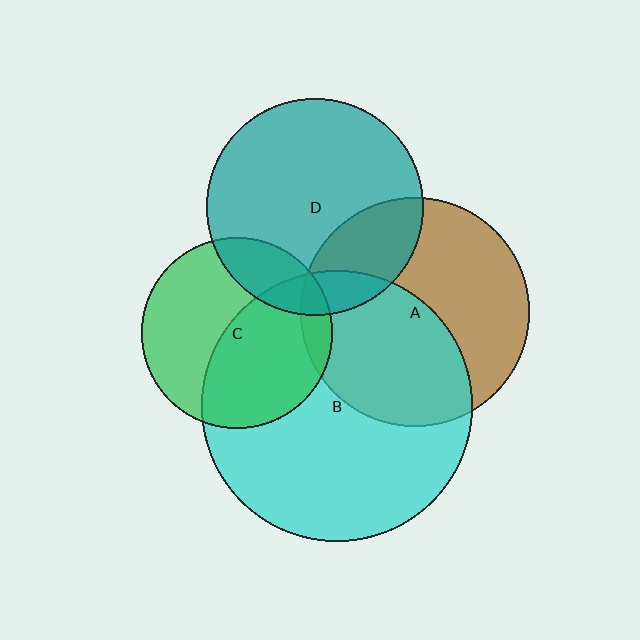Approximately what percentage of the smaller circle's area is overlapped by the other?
Approximately 10%.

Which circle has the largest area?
Circle B (cyan).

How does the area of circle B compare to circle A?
Approximately 1.4 times.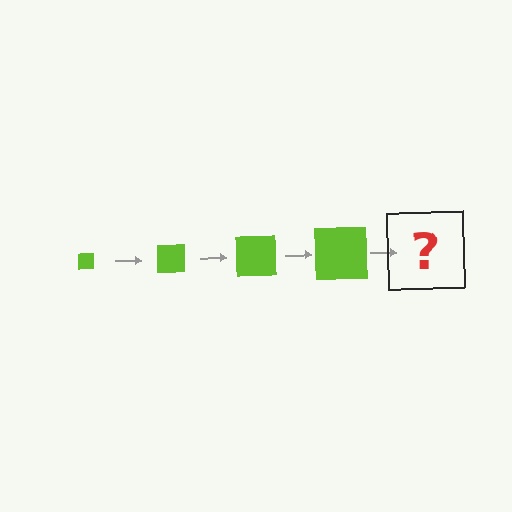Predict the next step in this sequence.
The next step is a lime square, larger than the previous one.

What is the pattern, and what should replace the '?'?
The pattern is that the square gets progressively larger each step. The '?' should be a lime square, larger than the previous one.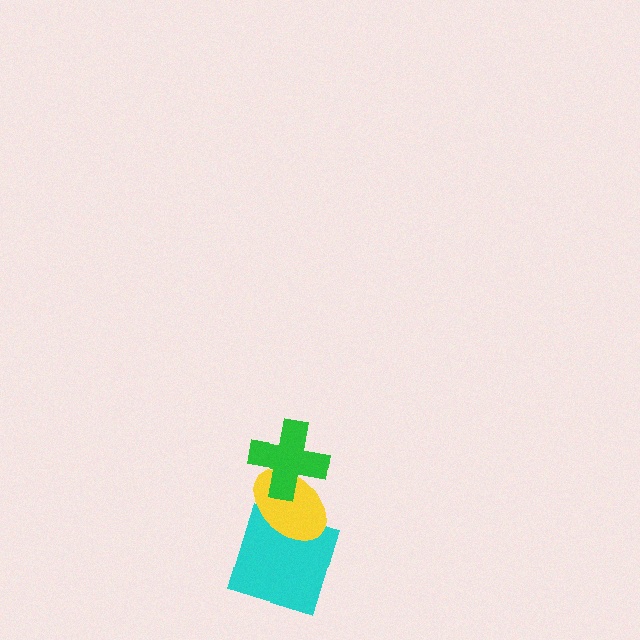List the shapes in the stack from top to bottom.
From top to bottom: the green cross, the yellow ellipse, the cyan square.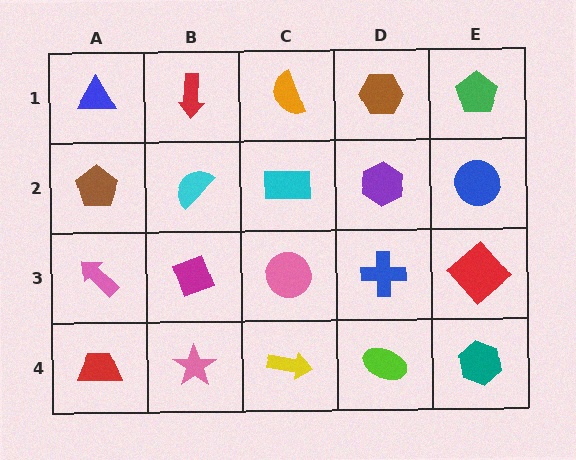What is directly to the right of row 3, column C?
A blue cross.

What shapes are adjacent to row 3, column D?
A purple hexagon (row 2, column D), a lime ellipse (row 4, column D), a pink circle (row 3, column C), a red diamond (row 3, column E).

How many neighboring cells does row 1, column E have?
2.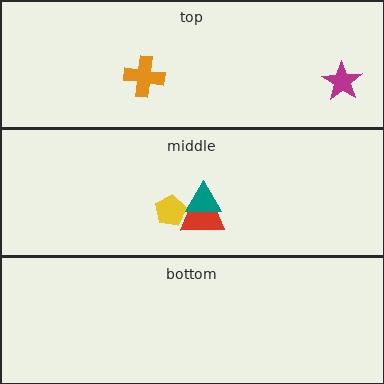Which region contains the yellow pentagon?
The middle region.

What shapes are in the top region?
The orange cross, the magenta star.